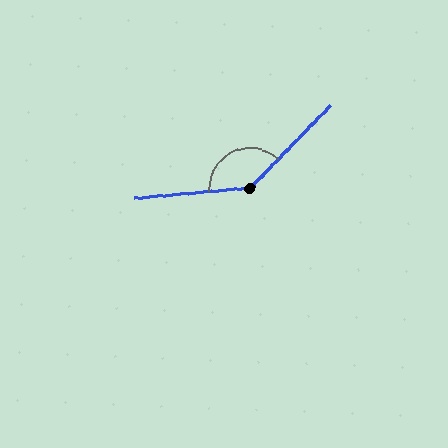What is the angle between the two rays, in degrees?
Approximately 139 degrees.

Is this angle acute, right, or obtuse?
It is obtuse.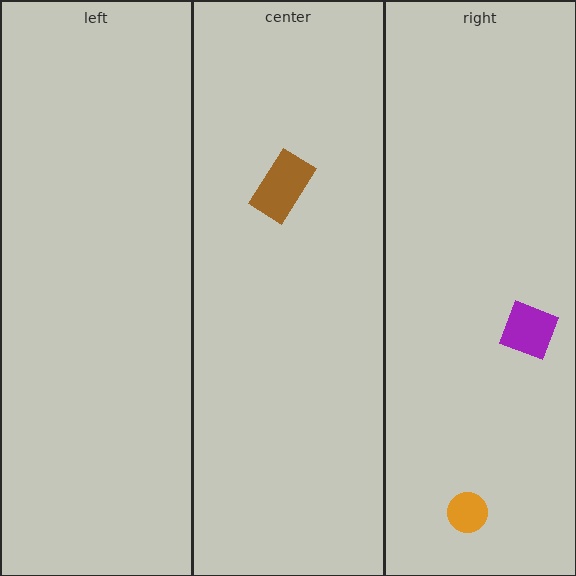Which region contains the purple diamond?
The right region.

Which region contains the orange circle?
The right region.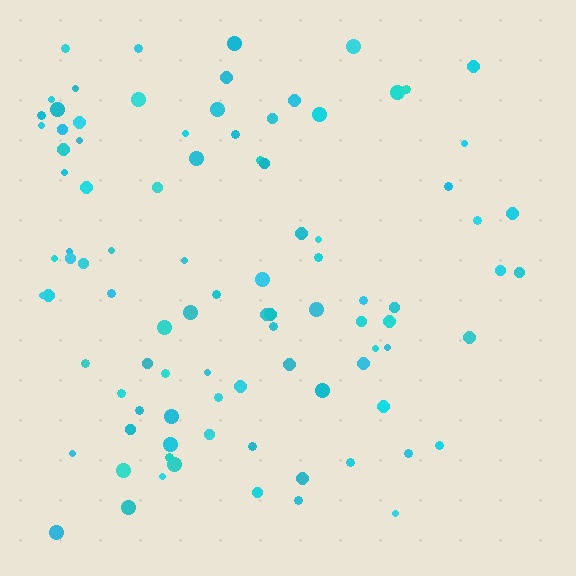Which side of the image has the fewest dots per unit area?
The right.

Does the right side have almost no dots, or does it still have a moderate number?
Still a moderate number, just noticeably fewer than the left.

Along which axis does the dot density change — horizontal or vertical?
Horizontal.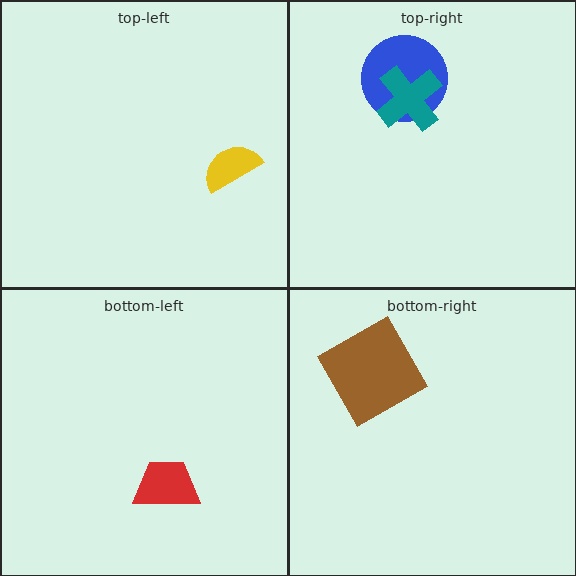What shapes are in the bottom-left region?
The red trapezoid.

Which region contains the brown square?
The bottom-right region.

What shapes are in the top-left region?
The yellow semicircle.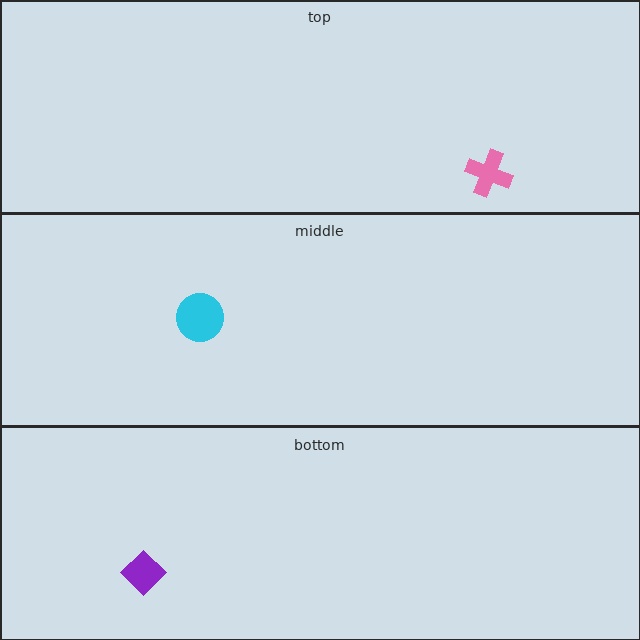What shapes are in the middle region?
The cyan circle.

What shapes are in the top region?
The pink cross.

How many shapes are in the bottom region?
1.